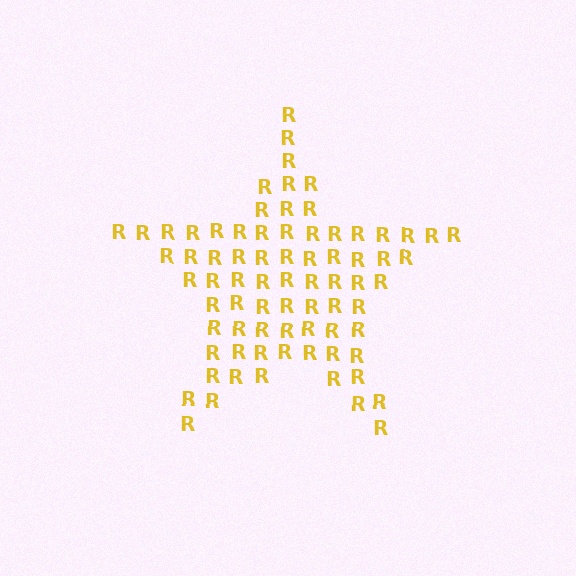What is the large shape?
The large shape is a star.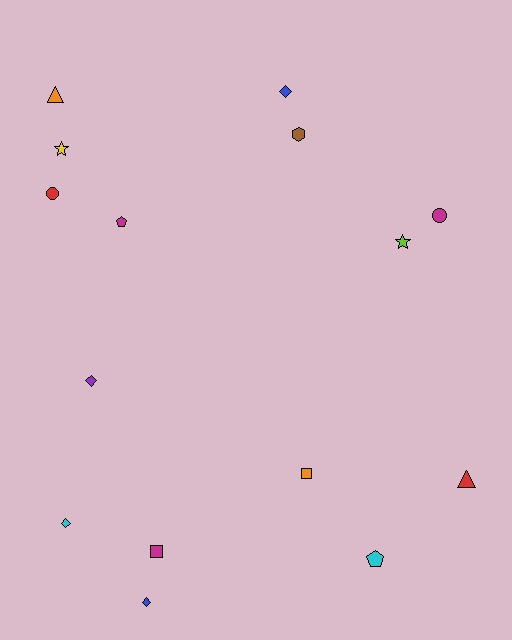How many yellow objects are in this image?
There is 1 yellow object.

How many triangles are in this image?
There are 2 triangles.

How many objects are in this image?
There are 15 objects.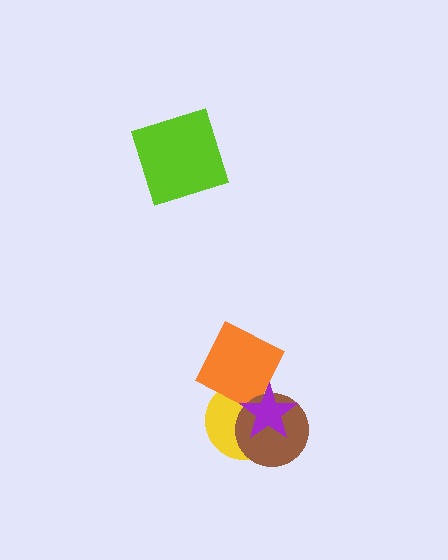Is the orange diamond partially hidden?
Yes, it is partially covered by another shape.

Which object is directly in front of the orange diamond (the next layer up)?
The brown circle is directly in front of the orange diamond.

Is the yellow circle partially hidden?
Yes, it is partially covered by another shape.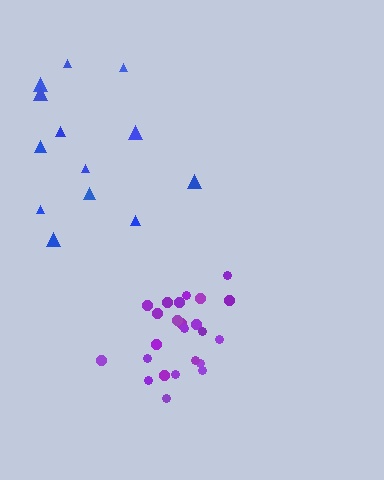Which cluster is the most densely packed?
Purple.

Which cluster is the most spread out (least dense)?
Blue.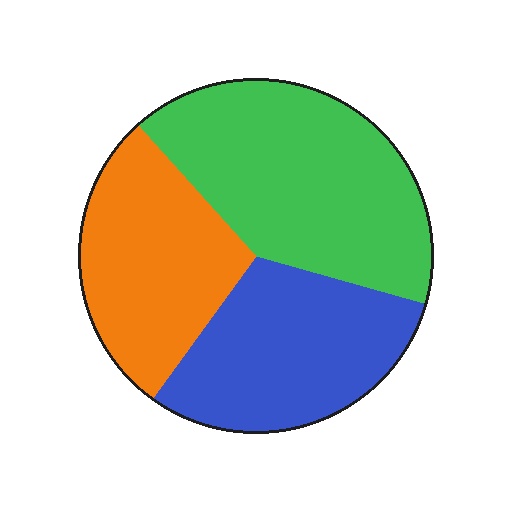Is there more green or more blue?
Green.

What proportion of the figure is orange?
Orange takes up about one quarter (1/4) of the figure.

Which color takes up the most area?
Green, at roughly 40%.